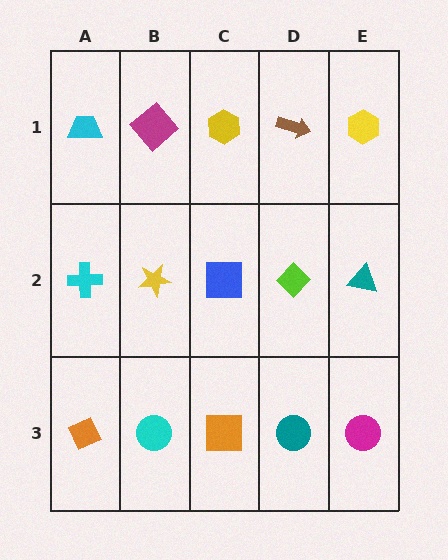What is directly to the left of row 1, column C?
A magenta diamond.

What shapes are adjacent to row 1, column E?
A teal triangle (row 2, column E), a brown arrow (row 1, column D).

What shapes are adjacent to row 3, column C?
A blue square (row 2, column C), a cyan circle (row 3, column B), a teal circle (row 3, column D).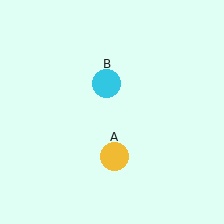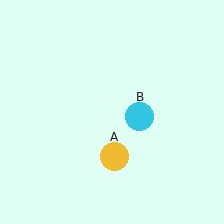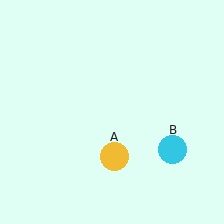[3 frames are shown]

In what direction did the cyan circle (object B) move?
The cyan circle (object B) moved down and to the right.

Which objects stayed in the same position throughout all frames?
Yellow circle (object A) remained stationary.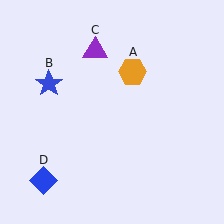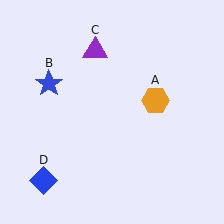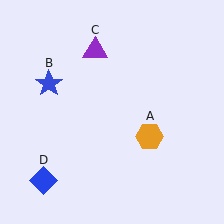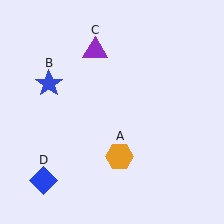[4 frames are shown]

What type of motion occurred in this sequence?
The orange hexagon (object A) rotated clockwise around the center of the scene.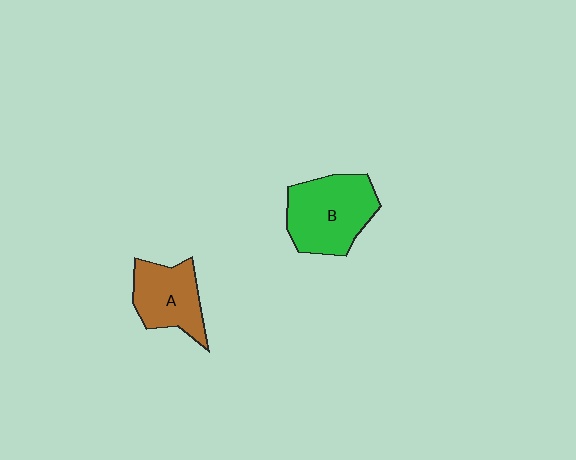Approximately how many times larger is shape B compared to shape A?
Approximately 1.3 times.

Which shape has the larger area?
Shape B (green).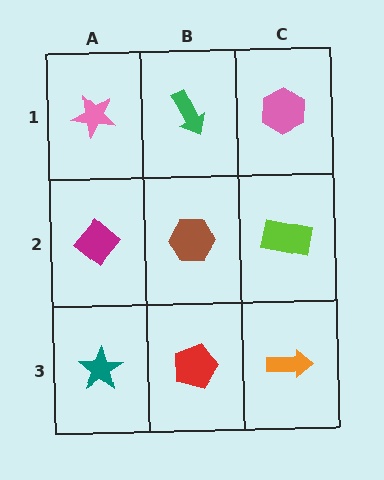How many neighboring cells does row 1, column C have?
2.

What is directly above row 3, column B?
A brown hexagon.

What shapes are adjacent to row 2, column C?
A pink hexagon (row 1, column C), an orange arrow (row 3, column C), a brown hexagon (row 2, column B).